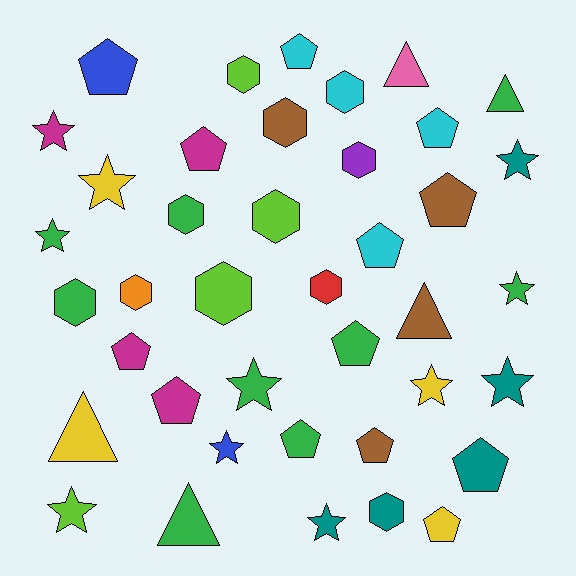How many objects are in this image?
There are 40 objects.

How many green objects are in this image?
There are 9 green objects.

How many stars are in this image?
There are 11 stars.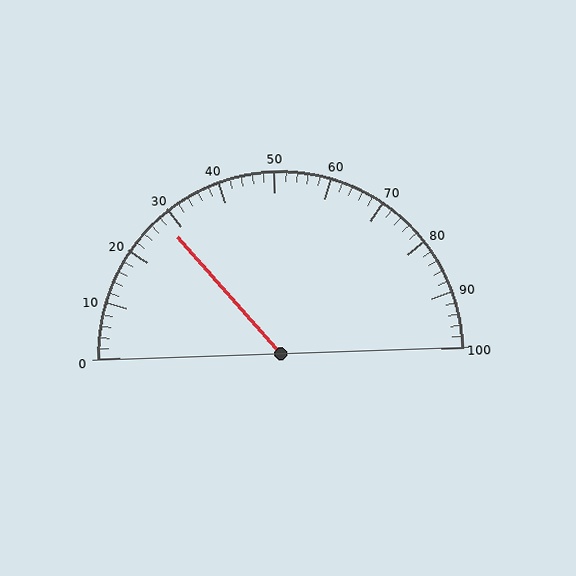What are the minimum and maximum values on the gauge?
The gauge ranges from 0 to 100.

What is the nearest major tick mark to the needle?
The nearest major tick mark is 30.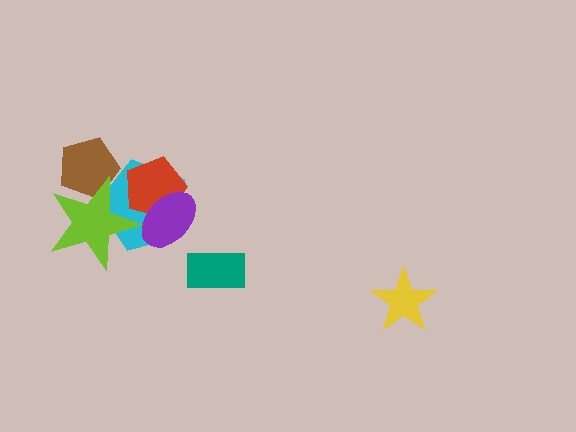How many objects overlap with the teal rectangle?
0 objects overlap with the teal rectangle.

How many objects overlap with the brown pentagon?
2 objects overlap with the brown pentagon.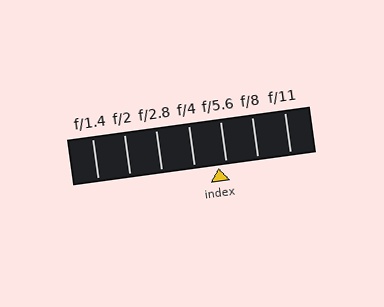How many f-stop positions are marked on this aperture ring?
There are 7 f-stop positions marked.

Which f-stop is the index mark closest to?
The index mark is closest to f/5.6.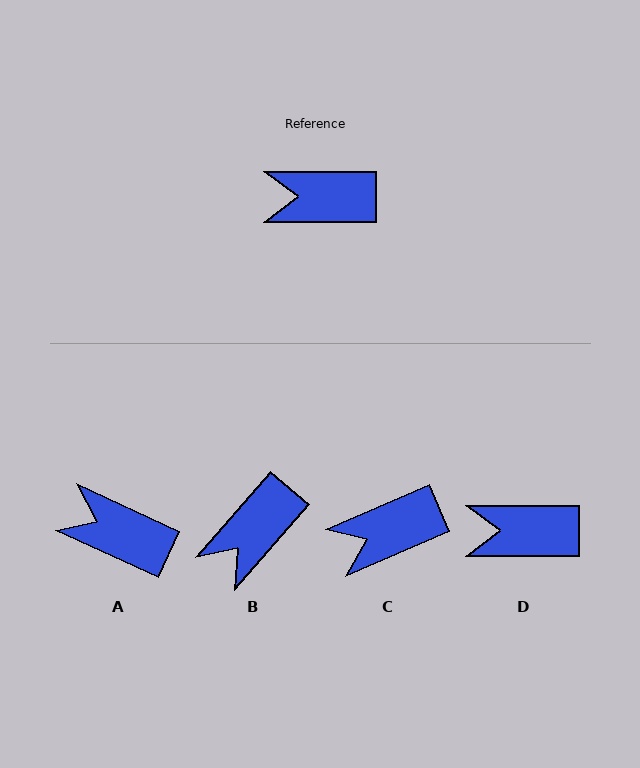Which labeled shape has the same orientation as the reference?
D.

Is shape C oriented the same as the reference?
No, it is off by about 23 degrees.